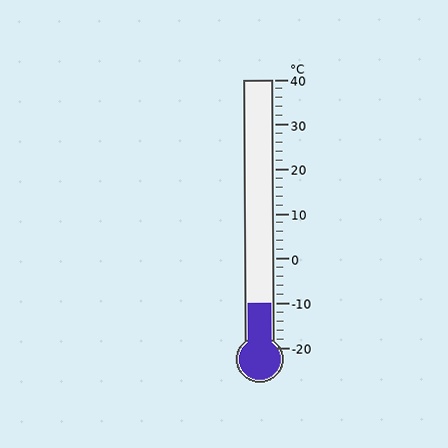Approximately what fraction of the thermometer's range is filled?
The thermometer is filled to approximately 15% of its range.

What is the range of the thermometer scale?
The thermometer scale ranges from -20°C to 40°C.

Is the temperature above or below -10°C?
The temperature is at -10°C.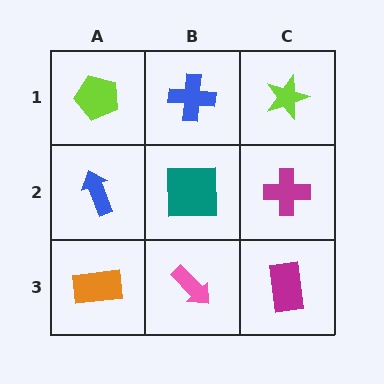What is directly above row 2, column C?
A lime star.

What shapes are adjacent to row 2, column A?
A lime pentagon (row 1, column A), an orange rectangle (row 3, column A), a teal square (row 2, column B).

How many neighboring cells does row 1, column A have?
2.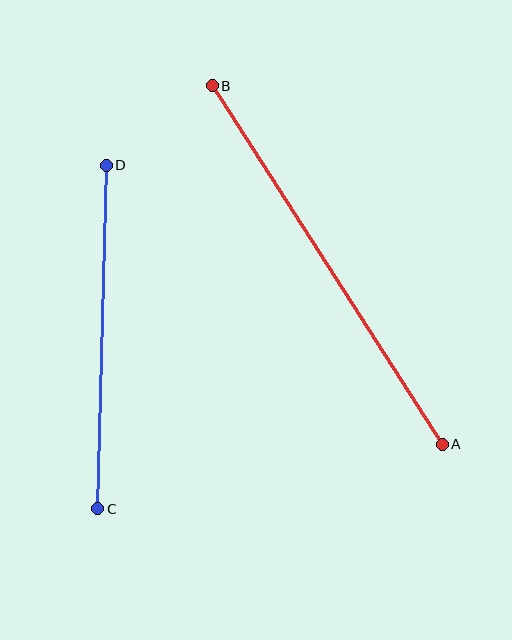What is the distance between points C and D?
The distance is approximately 343 pixels.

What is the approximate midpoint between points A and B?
The midpoint is at approximately (327, 265) pixels.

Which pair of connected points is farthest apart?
Points A and B are farthest apart.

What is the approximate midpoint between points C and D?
The midpoint is at approximately (102, 337) pixels.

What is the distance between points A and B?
The distance is approximately 426 pixels.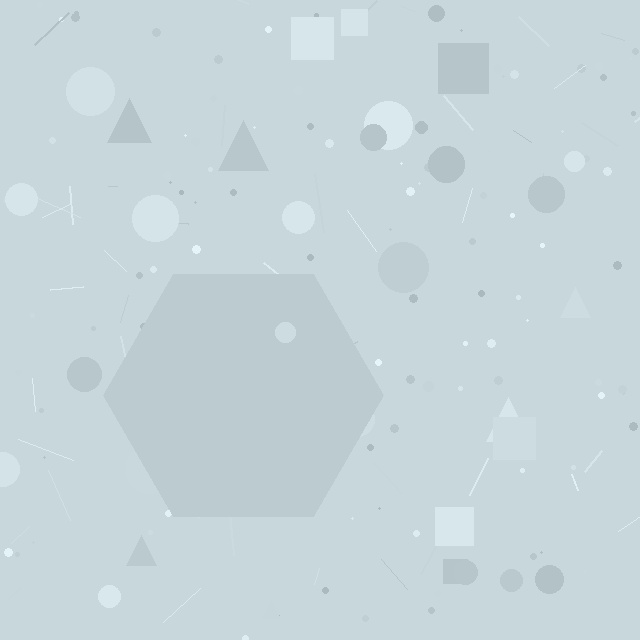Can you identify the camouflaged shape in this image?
The camouflaged shape is a hexagon.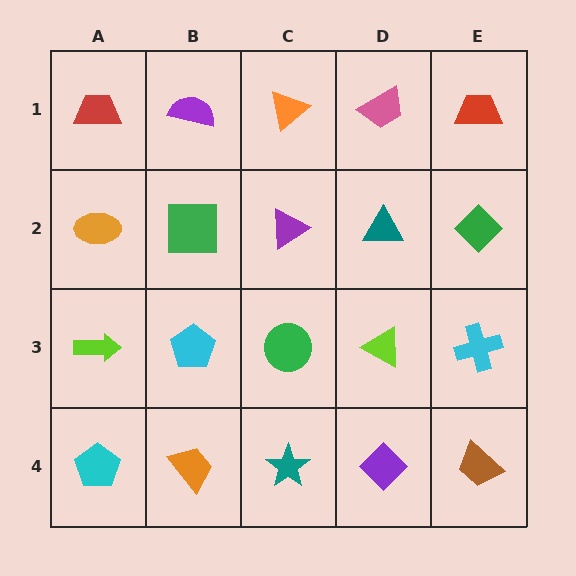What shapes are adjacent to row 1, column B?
A green square (row 2, column B), a red trapezoid (row 1, column A), an orange triangle (row 1, column C).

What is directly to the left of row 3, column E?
A lime triangle.